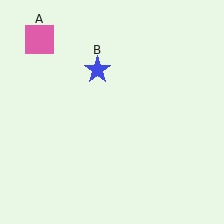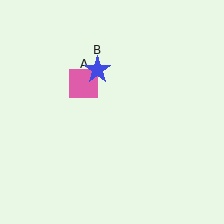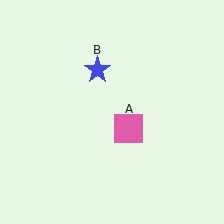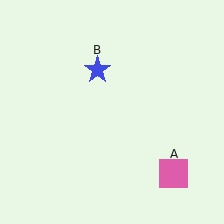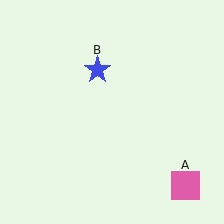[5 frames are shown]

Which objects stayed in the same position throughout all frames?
Blue star (object B) remained stationary.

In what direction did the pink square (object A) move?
The pink square (object A) moved down and to the right.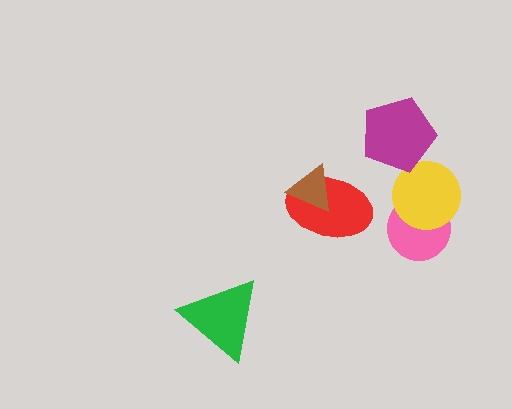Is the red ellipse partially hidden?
Yes, it is partially covered by another shape.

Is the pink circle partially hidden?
Yes, it is partially covered by another shape.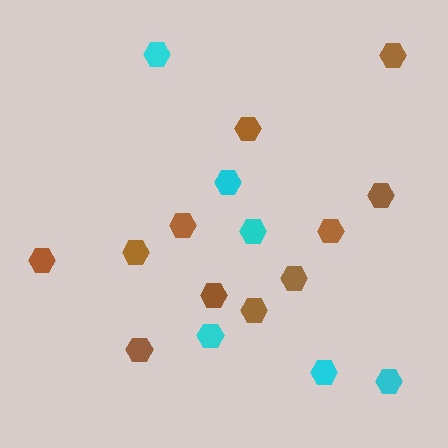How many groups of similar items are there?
There are 2 groups: one group of brown hexagons (11) and one group of cyan hexagons (6).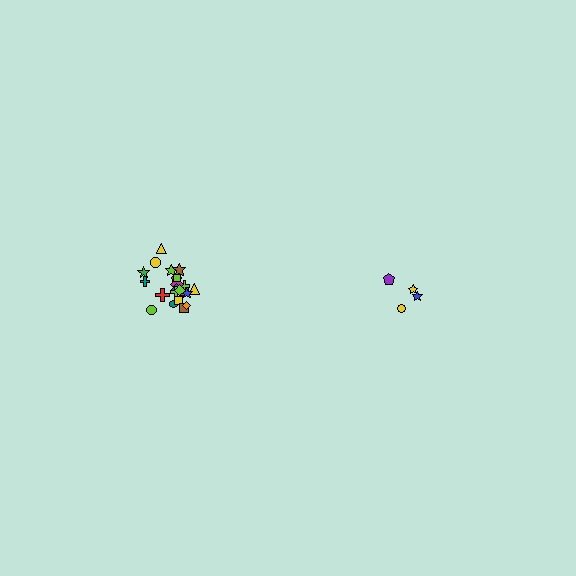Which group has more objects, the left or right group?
The left group.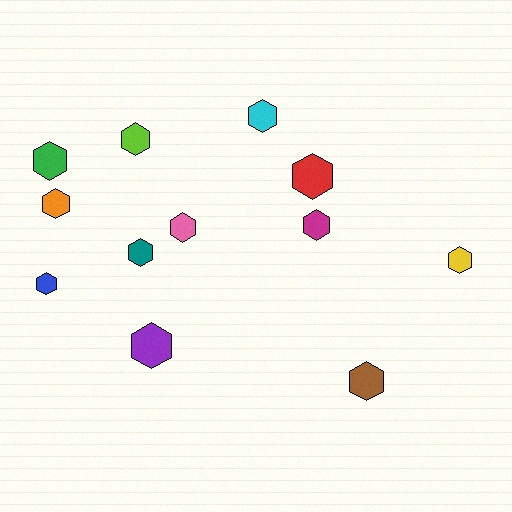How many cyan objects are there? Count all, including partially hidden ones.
There is 1 cyan object.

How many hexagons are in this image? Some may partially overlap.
There are 12 hexagons.